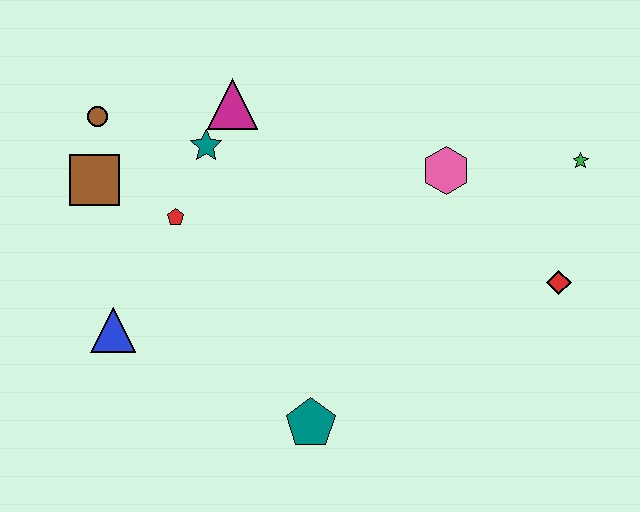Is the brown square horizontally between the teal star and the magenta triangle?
No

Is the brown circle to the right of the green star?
No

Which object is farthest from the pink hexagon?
The blue triangle is farthest from the pink hexagon.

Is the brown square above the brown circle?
No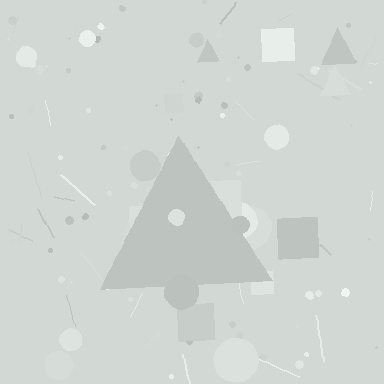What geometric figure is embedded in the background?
A triangle is embedded in the background.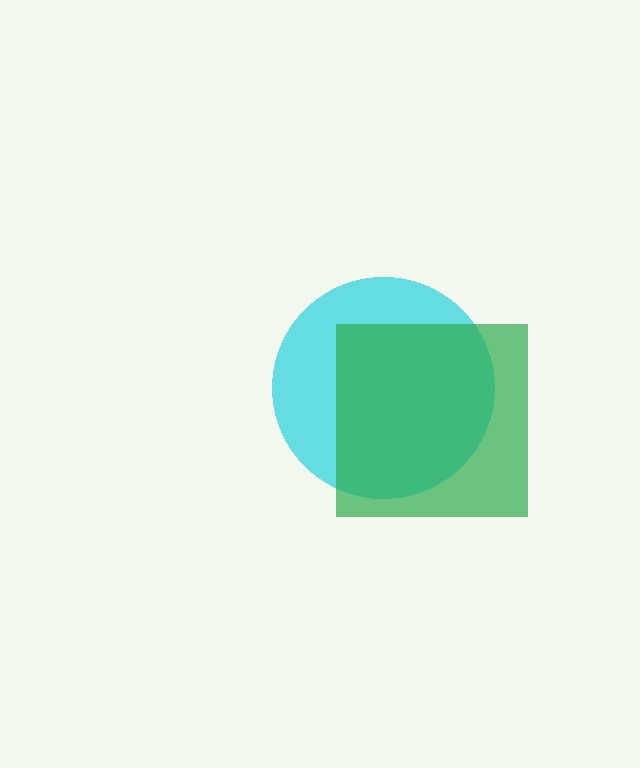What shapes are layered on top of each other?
The layered shapes are: a cyan circle, a green square.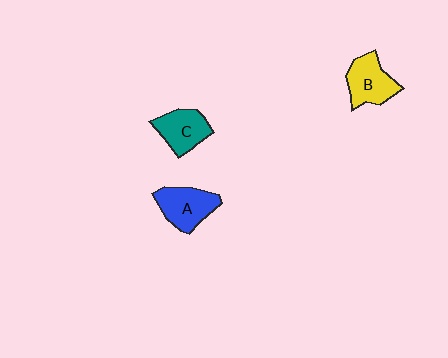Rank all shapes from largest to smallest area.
From largest to smallest: A (blue), B (yellow), C (teal).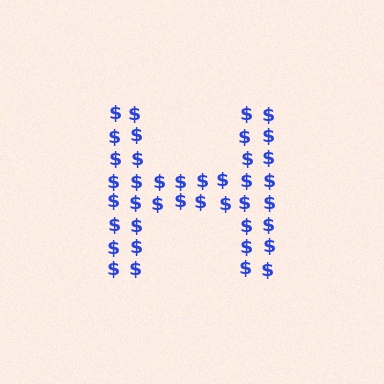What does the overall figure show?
The overall figure shows the letter H.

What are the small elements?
The small elements are dollar signs.